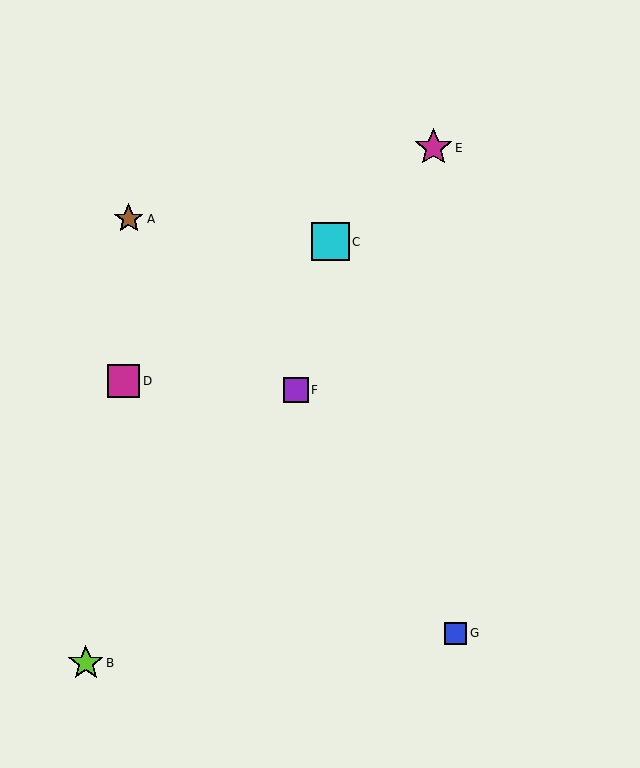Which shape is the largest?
The cyan square (labeled C) is the largest.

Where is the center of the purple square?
The center of the purple square is at (296, 390).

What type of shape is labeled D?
Shape D is a magenta square.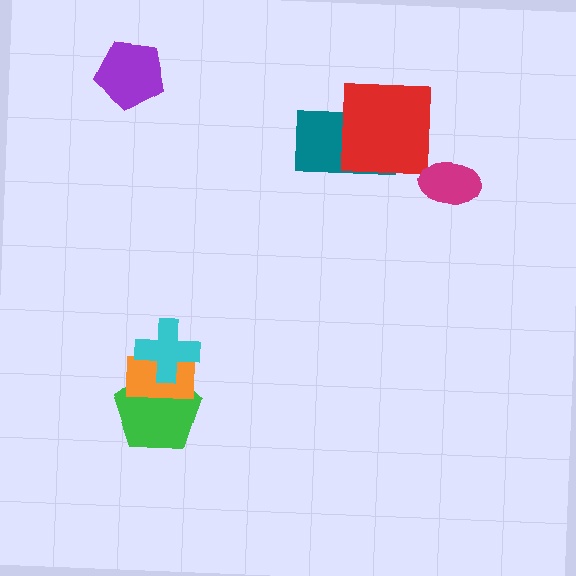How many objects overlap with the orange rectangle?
2 objects overlap with the orange rectangle.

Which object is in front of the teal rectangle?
The red square is in front of the teal rectangle.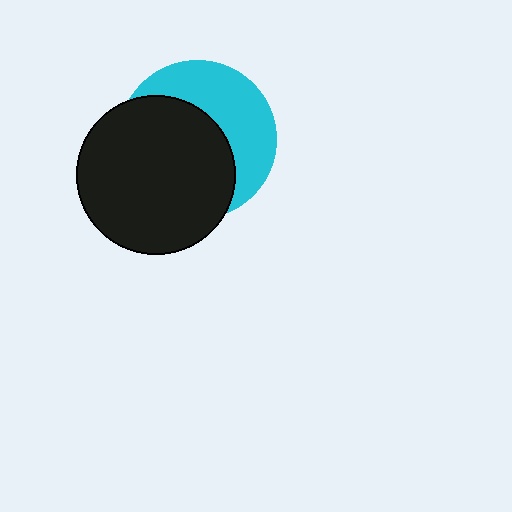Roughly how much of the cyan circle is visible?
A small part of it is visible (roughly 43%).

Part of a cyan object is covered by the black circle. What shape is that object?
It is a circle.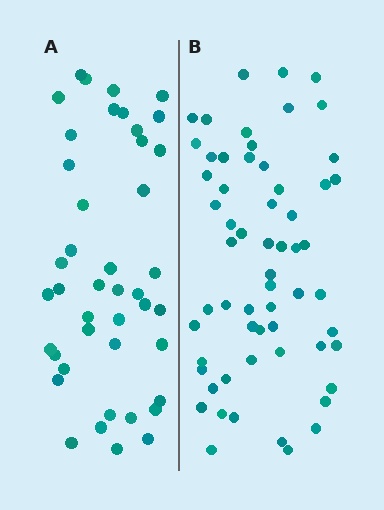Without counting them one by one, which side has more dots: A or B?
Region B (the right region) has more dots.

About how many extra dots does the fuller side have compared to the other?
Region B has approximately 15 more dots than region A.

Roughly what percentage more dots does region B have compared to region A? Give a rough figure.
About 40% more.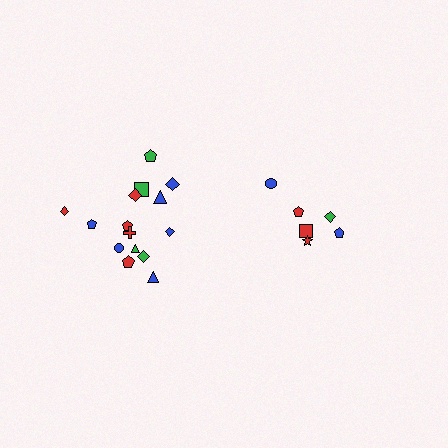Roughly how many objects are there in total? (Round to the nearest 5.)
Roughly 20 objects in total.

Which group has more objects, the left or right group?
The left group.